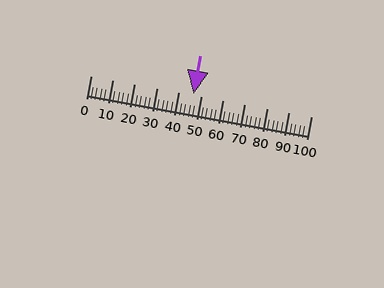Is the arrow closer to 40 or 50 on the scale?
The arrow is closer to 50.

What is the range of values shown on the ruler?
The ruler shows values from 0 to 100.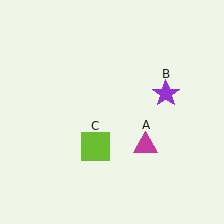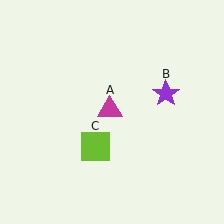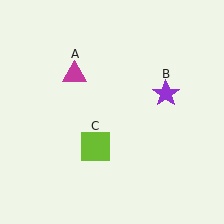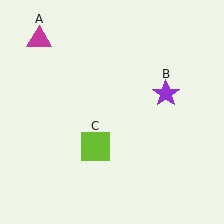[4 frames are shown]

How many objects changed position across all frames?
1 object changed position: magenta triangle (object A).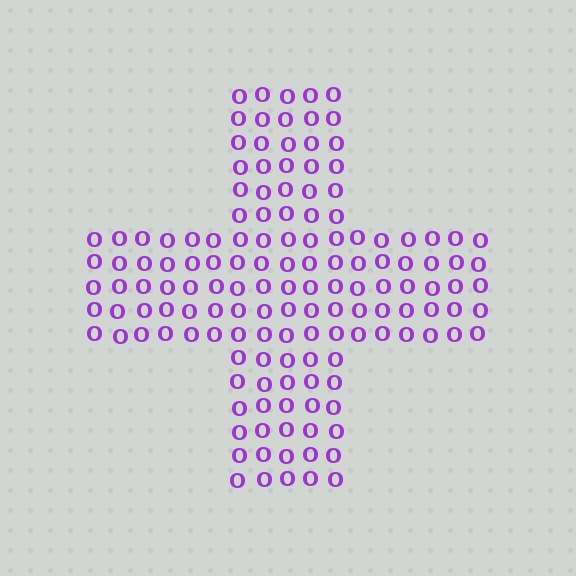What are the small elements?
The small elements are letter O's.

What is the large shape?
The large shape is a cross.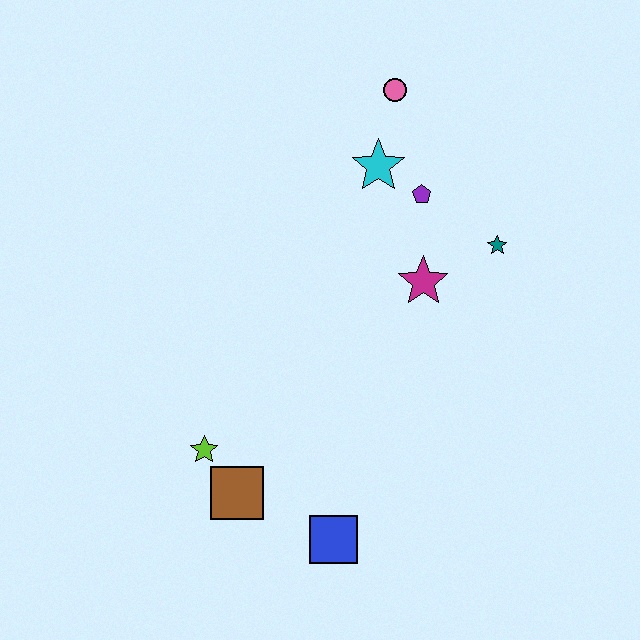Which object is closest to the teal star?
The magenta star is closest to the teal star.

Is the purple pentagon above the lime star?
Yes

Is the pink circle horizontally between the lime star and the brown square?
No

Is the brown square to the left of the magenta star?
Yes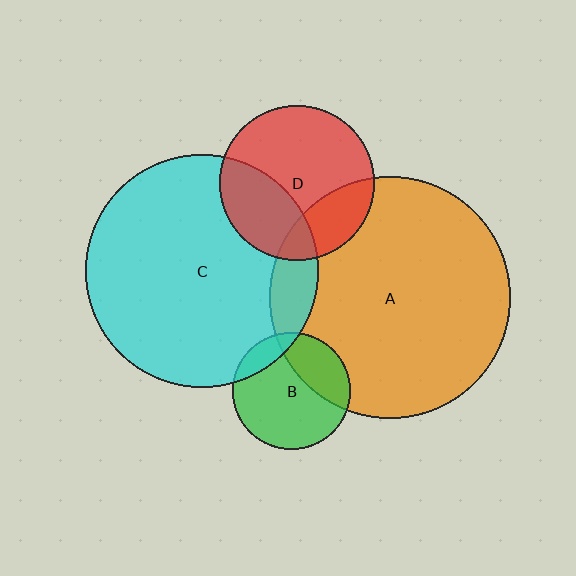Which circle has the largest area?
Circle A (orange).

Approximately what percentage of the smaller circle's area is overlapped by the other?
Approximately 15%.